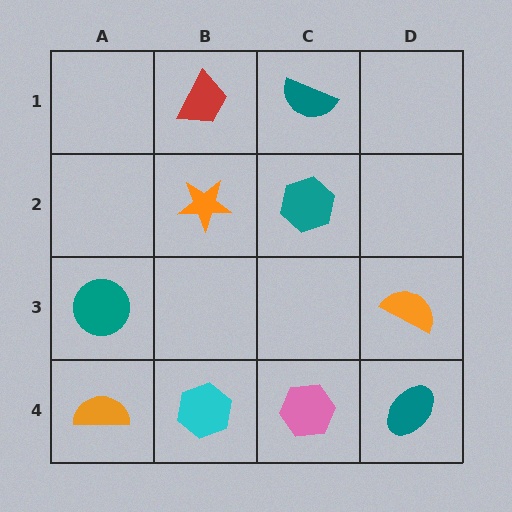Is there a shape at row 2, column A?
No, that cell is empty.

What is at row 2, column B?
An orange star.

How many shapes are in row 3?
2 shapes.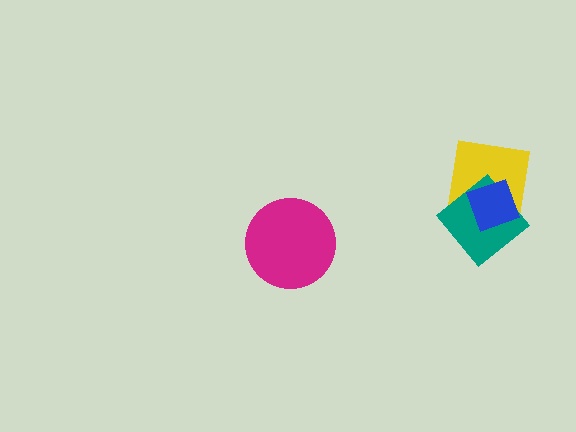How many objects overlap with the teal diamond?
2 objects overlap with the teal diamond.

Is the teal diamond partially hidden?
Yes, it is partially covered by another shape.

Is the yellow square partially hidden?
Yes, it is partially covered by another shape.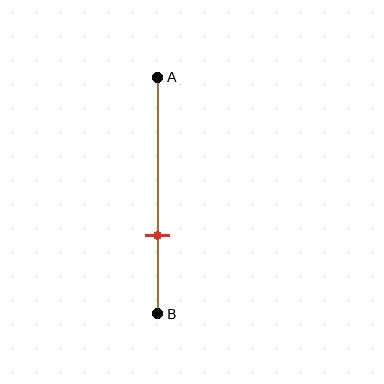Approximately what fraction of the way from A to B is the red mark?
The red mark is approximately 65% of the way from A to B.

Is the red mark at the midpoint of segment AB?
No, the mark is at about 65% from A, not at the 50% midpoint.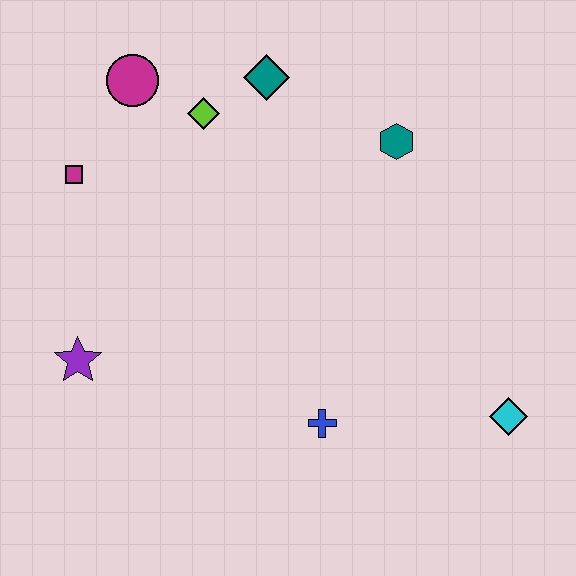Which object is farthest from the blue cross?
The magenta circle is farthest from the blue cross.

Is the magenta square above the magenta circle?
No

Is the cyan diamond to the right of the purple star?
Yes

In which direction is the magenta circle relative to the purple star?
The magenta circle is above the purple star.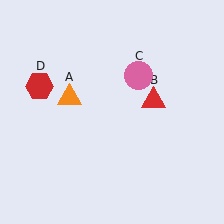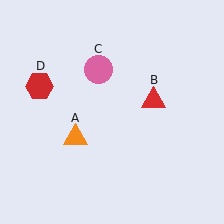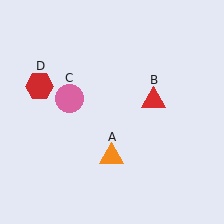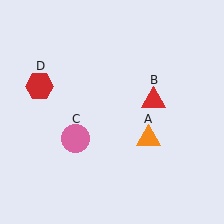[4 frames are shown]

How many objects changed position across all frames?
2 objects changed position: orange triangle (object A), pink circle (object C).